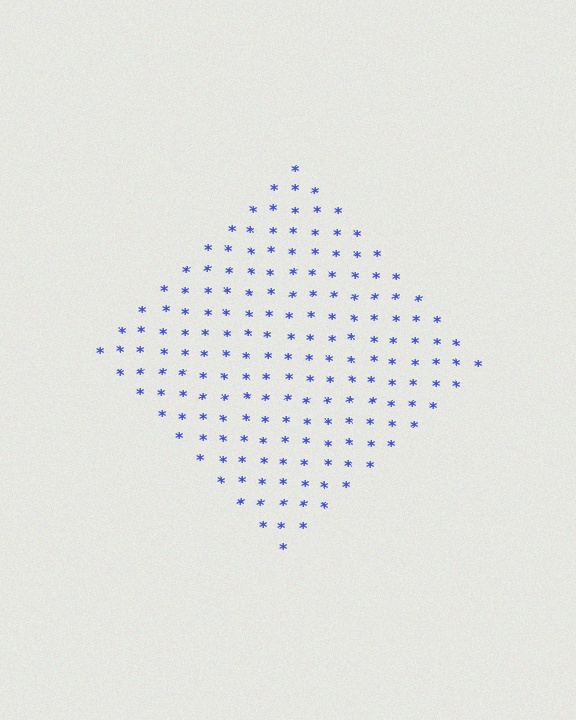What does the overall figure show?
The overall figure shows a diamond.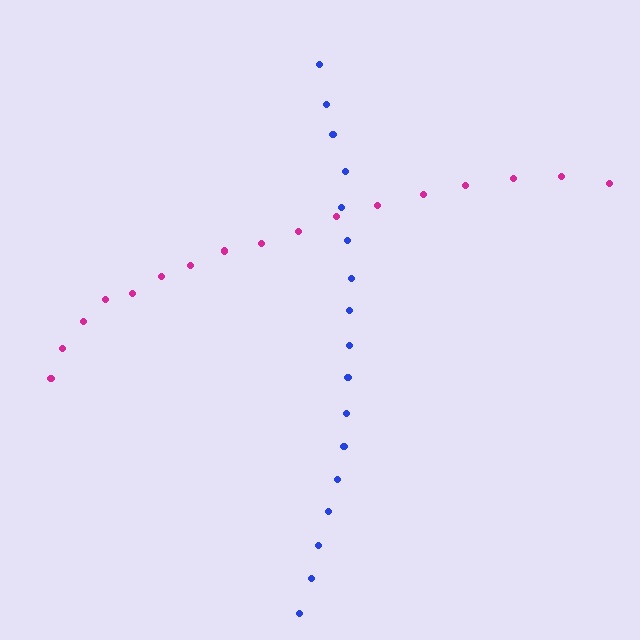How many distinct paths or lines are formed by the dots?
There are 2 distinct paths.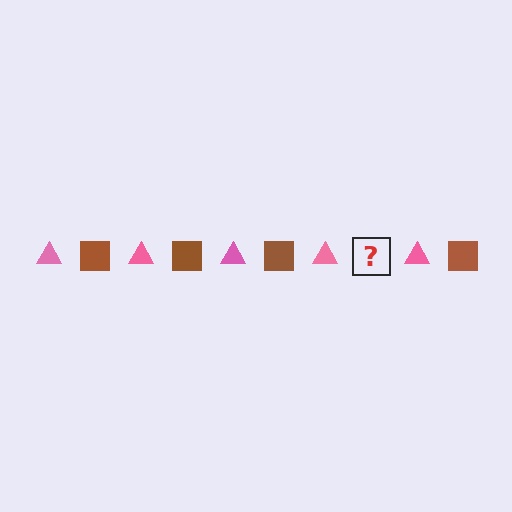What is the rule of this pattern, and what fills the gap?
The rule is that the pattern alternates between pink triangle and brown square. The gap should be filled with a brown square.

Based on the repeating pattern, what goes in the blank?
The blank should be a brown square.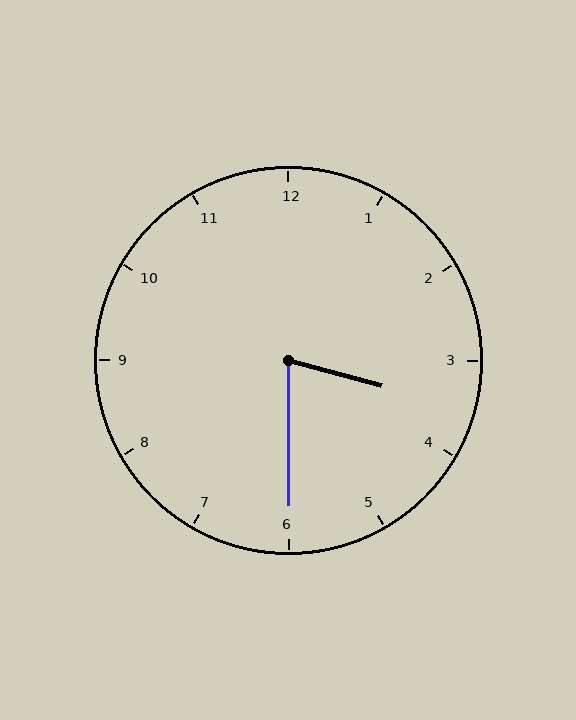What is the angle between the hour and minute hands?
Approximately 75 degrees.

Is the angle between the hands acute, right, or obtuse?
It is acute.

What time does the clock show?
3:30.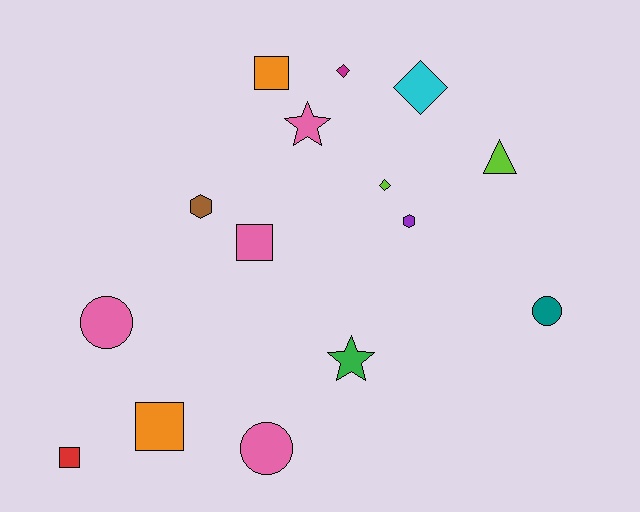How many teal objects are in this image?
There is 1 teal object.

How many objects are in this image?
There are 15 objects.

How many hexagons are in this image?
There are 2 hexagons.